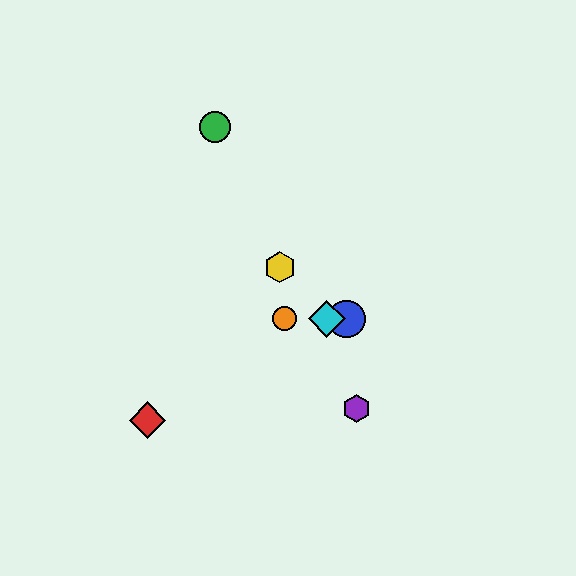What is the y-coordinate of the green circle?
The green circle is at y≈127.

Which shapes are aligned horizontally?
The blue circle, the orange circle, the cyan diamond are aligned horizontally.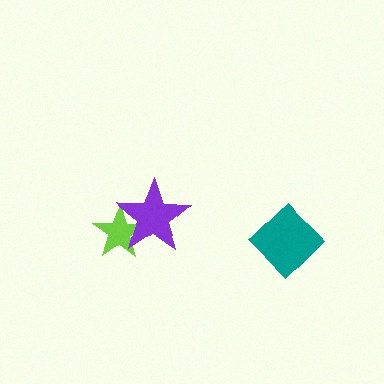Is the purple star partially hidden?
No, no other shape covers it.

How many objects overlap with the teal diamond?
0 objects overlap with the teal diamond.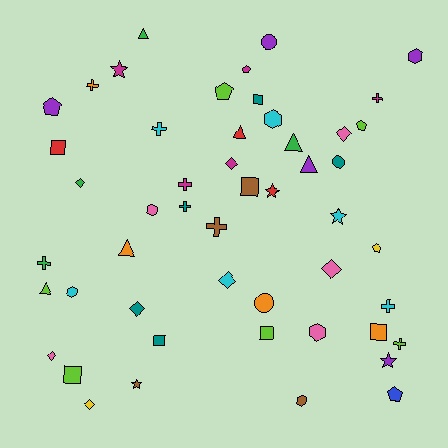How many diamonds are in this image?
There are 8 diamonds.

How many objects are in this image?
There are 50 objects.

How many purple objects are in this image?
There are 5 purple objects.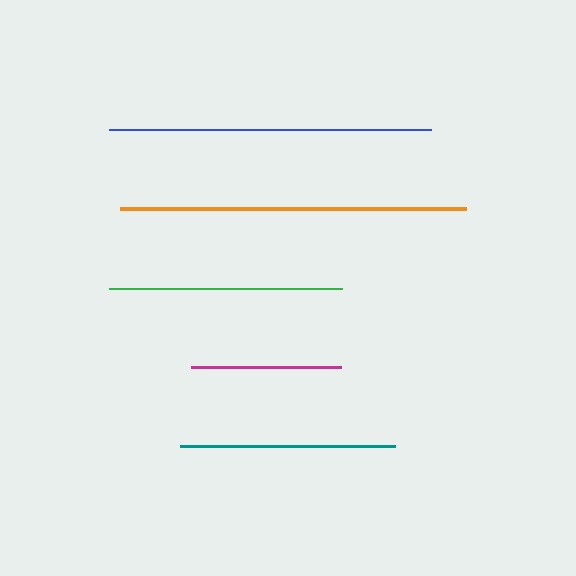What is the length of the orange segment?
The orange segment is approximately 347 pixels long.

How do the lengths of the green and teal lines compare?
The green and teal lines are approximately the same length.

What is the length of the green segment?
The green segment is approximately 234 pixels long.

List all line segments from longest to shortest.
From longest to shortest: orange, blue, green, teal, magenta.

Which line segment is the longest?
The orange line is the longest at approximately 347 pixels.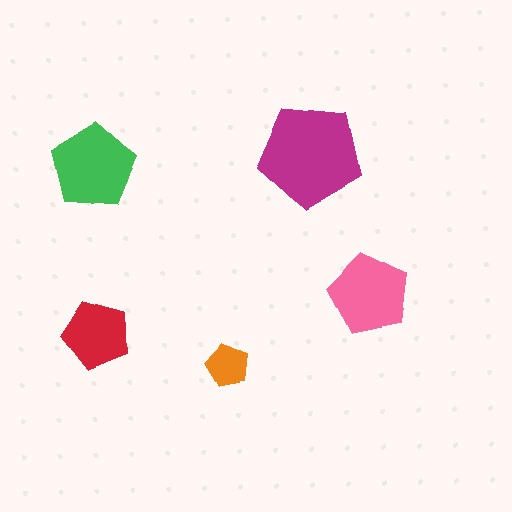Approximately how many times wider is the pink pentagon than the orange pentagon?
About 2 times wider.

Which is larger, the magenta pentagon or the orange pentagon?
The magenta one.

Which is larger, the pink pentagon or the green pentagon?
The green one.